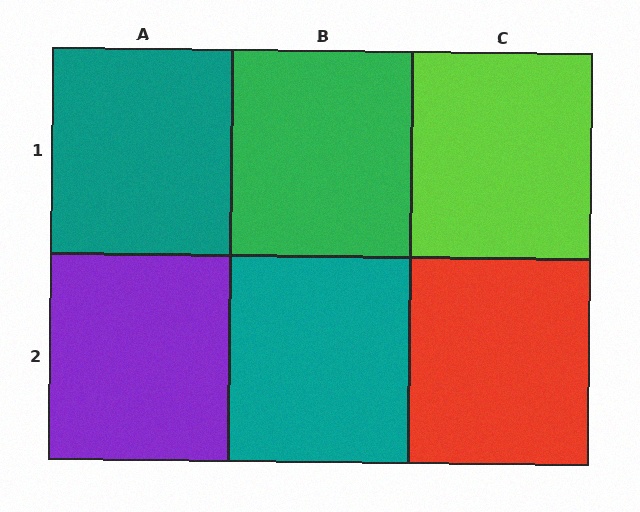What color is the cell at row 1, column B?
Green.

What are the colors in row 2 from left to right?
Purple, teal, red.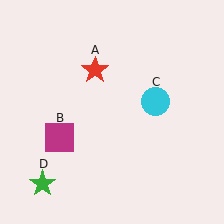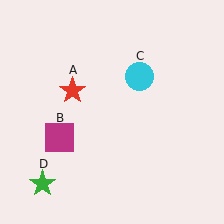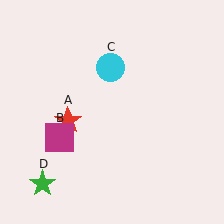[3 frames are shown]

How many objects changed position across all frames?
2 objects changed position: red star (object A), cyan circle (object C).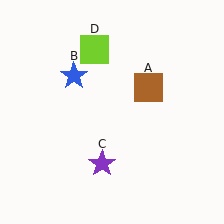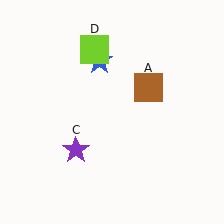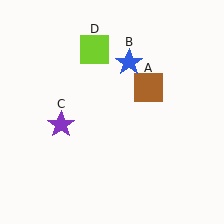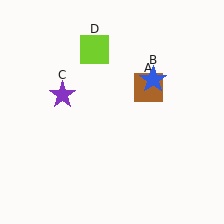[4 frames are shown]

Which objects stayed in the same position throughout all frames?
Brown square (object A) and lime square (object D) remained stationary.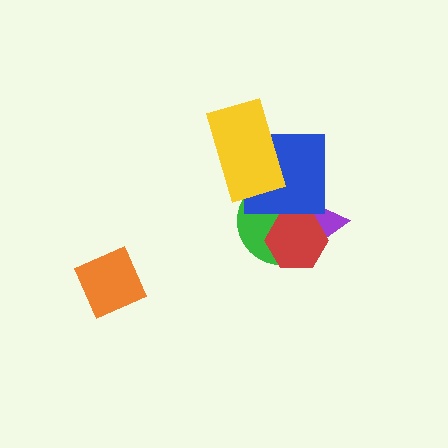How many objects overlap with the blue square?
3 objects overlap with the blue square.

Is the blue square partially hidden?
Yes, it is partially covered by another shape.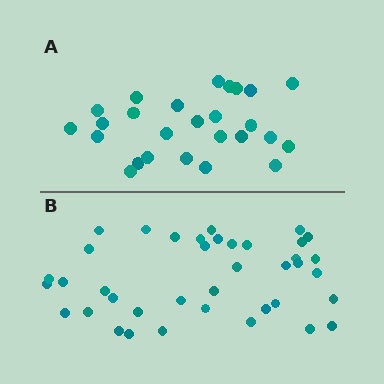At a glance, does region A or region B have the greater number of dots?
Region B (the bottom region) has more dots.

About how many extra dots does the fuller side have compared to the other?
Region B has approximately 15 more dots than region A.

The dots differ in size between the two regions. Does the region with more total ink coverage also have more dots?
No. Region A has more total ink coverage because its dots are larger, but region B actually contains more individual dots. Total area can be misleading — the number of items is what matters here.